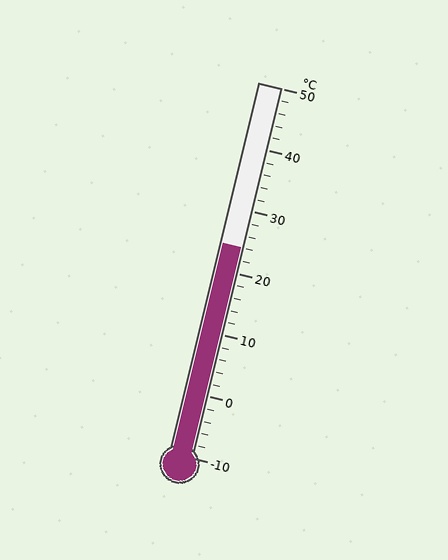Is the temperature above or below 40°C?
The temperature is below 40°C.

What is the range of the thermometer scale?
The thermometer scale ranges from -10°C to 50°C.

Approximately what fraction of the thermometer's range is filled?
The thermometer is filled to approximately 55% of its range.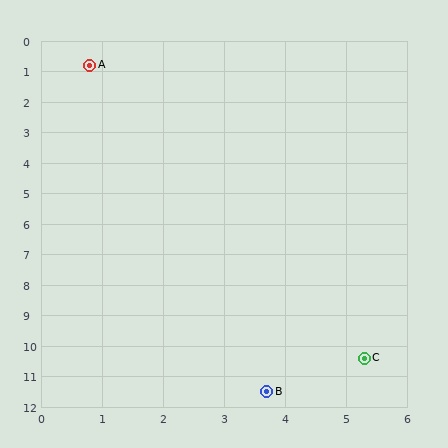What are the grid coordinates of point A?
Point A is at approximately (0.8, 0.8).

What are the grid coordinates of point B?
Point B is at approximately (3.7, 11.5).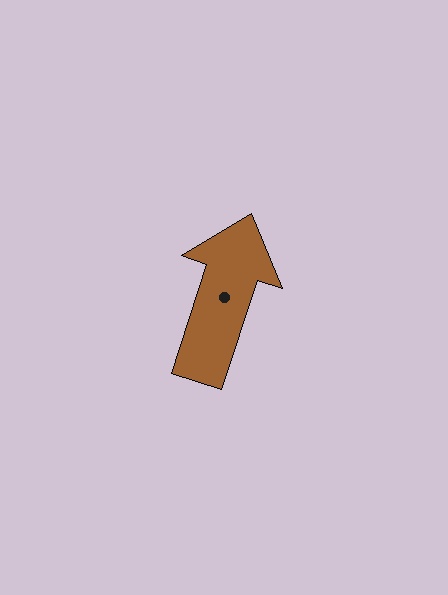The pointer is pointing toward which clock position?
Roughly 1 o'clock.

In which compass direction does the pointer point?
North.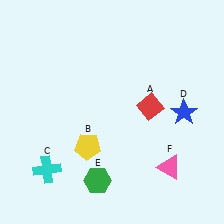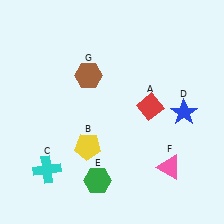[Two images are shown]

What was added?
A brown hexagon (G) was added in Image 2.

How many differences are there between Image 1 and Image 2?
There is 1 difference between the two images.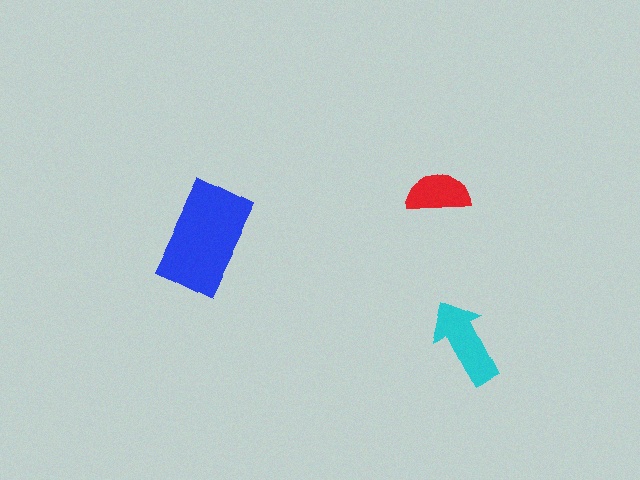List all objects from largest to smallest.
The blue rectangle, the cyan arrow, the red semicircle.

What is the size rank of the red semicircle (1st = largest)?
3rd.